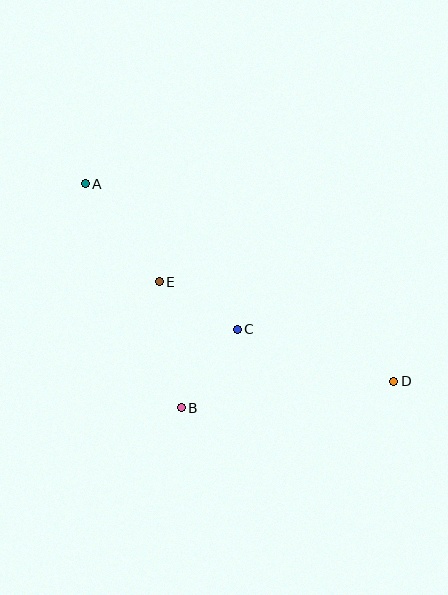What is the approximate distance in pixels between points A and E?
The distance between A and E is approximately 123 pixels.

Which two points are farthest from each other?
Points A and D are farthest from each other.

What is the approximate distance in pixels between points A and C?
The distance between A and C is approximately 210 pixels.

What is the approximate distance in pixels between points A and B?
The distance between A and B is approximately 244 pixels.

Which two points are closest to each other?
Points C and E are closest to each other.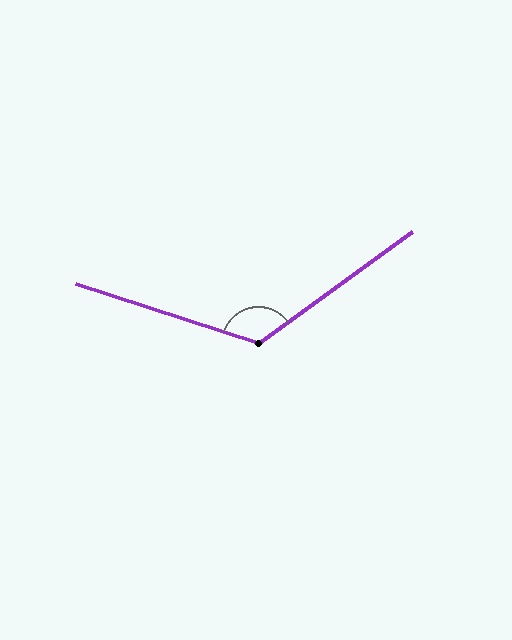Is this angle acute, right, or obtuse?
It is obtuse.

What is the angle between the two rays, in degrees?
Approximately 126 degrees.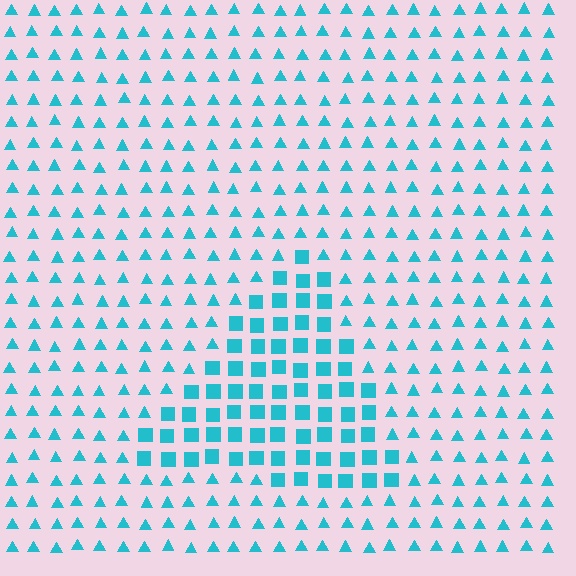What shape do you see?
I see a triangle.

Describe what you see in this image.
The image is filled with small cyan elements arranged in a uniform grid. A triangle-shaped region contains squares, while the surrounding area contains triangles. The boundary is defined purely by the change in element shape.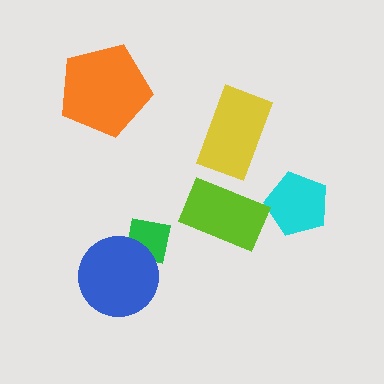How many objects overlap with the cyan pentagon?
0 objects overlap with the cyan pentagon.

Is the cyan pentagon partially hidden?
No, no other shape covers it.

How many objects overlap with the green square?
1 object overlaps with the green square.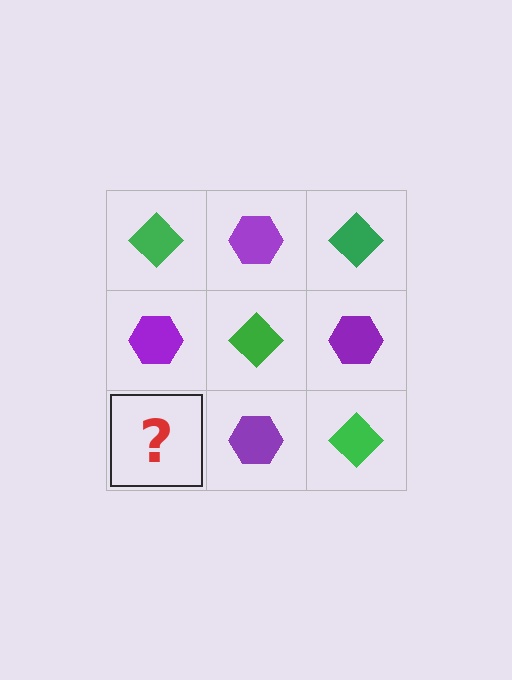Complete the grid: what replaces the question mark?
The question mark should be replaced with a green diamond.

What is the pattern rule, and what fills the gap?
The rule is that it alternates green diamond and purple hexagon in a checkerboard pattern. The gap should be filled with a green diamond.